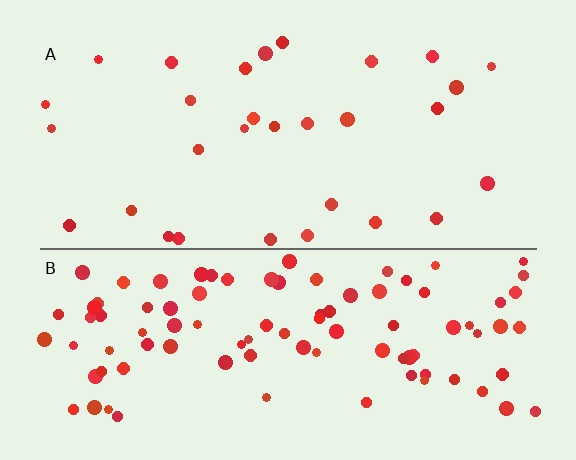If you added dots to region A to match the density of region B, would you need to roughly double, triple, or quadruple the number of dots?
Approximately triple.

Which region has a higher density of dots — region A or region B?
B (the bottom).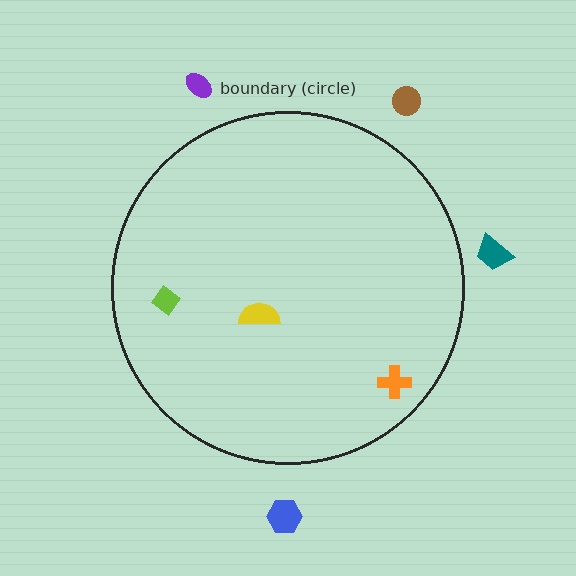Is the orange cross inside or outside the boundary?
Inside.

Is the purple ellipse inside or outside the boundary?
Outside.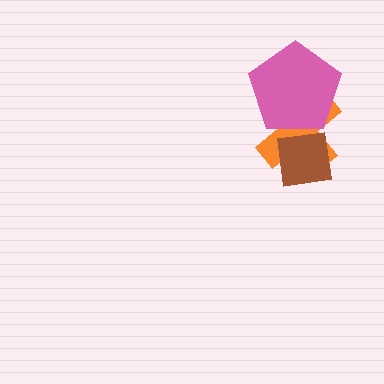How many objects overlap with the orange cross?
2 objects overlap with the orange cross.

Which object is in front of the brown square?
The pink pentagon is in front of the brown square.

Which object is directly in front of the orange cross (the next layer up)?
The brown square is directly in front of the orange cross.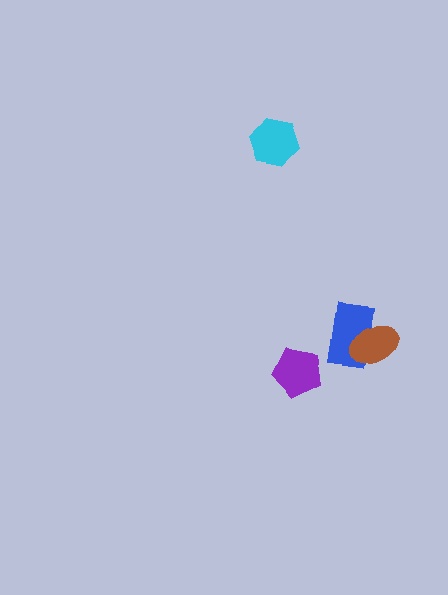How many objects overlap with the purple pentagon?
0 objects overlap with the purple pentagon.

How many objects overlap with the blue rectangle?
1 object overlaps with the blue rectangle.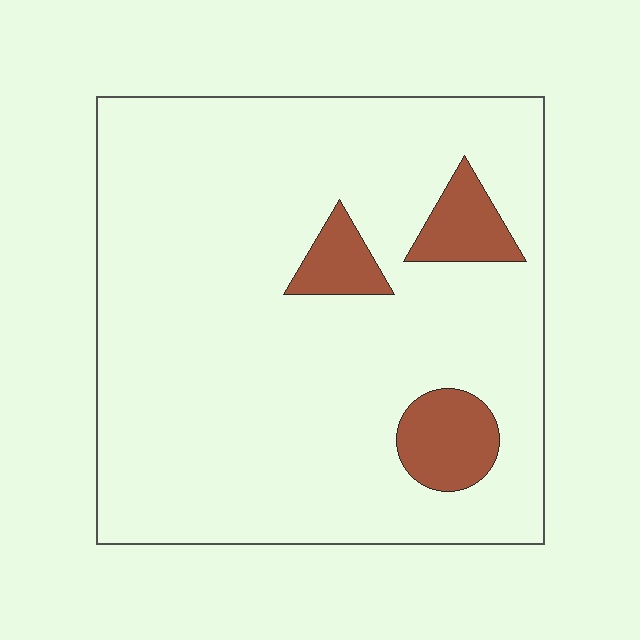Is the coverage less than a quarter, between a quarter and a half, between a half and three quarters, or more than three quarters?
Less than a quarter.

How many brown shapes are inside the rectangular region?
3.